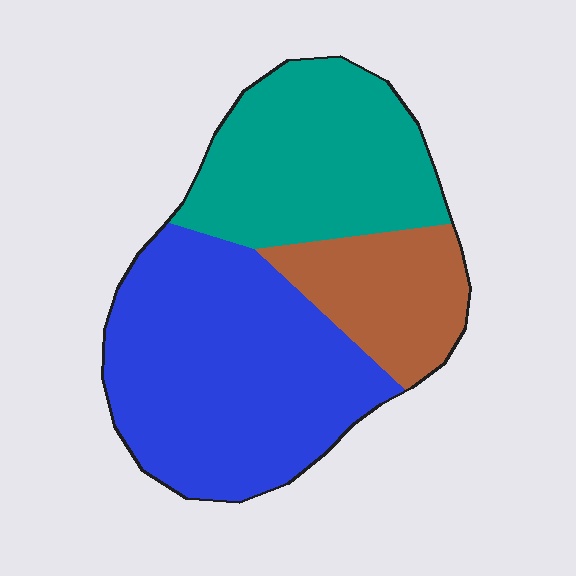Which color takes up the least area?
Brown, at roughly 20%.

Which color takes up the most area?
Blue, at roughly 50%.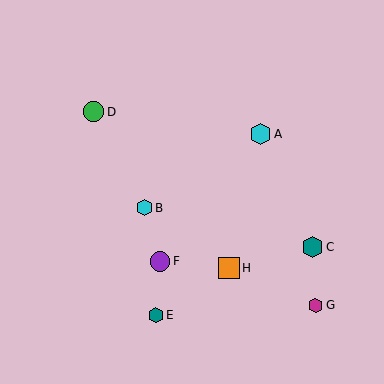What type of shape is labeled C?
Shape C is a teal hexagon.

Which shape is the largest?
The cyan hexagon (labeled A) is the largest.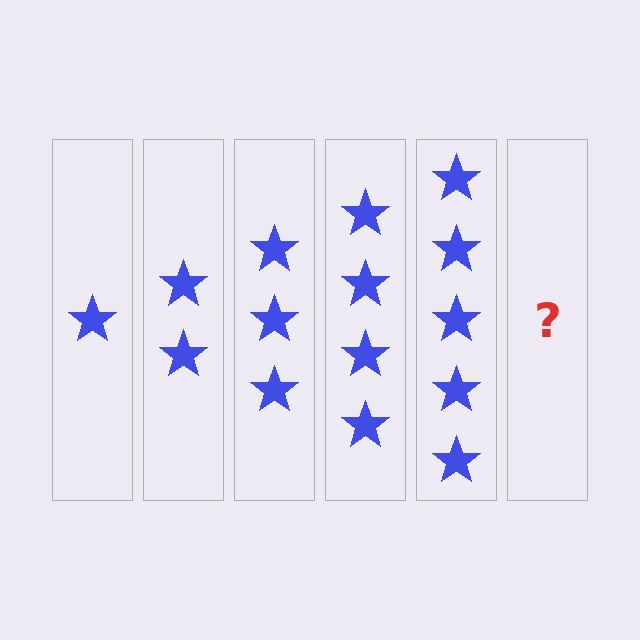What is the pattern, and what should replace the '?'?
The pattern is that each step adds one more star. The '?' should be 6 stars.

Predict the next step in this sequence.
The next step is 6 stars.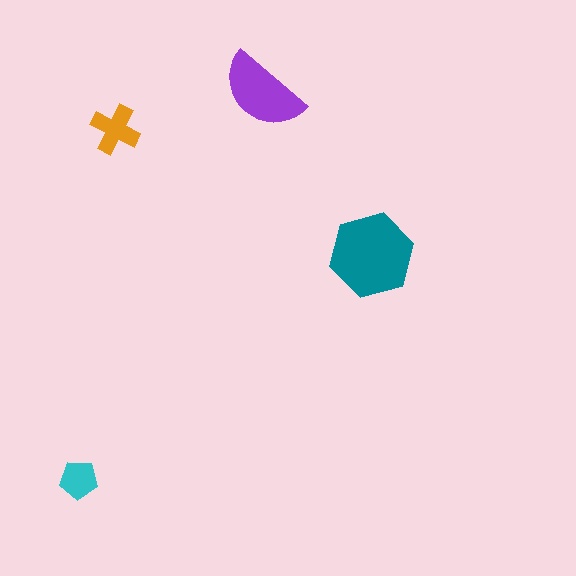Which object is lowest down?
The cyan pentagon is bottommost.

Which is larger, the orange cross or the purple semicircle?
The purple semicircle.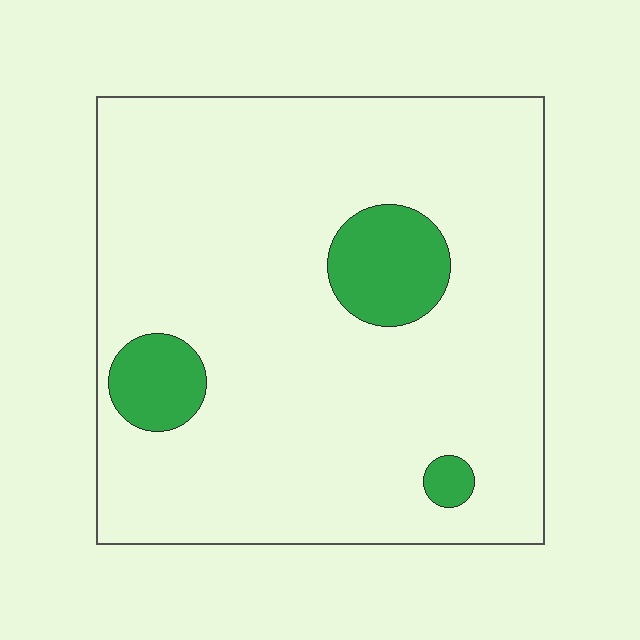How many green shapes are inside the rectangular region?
3.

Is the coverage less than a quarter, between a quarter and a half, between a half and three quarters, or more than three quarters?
Less than a quarter.